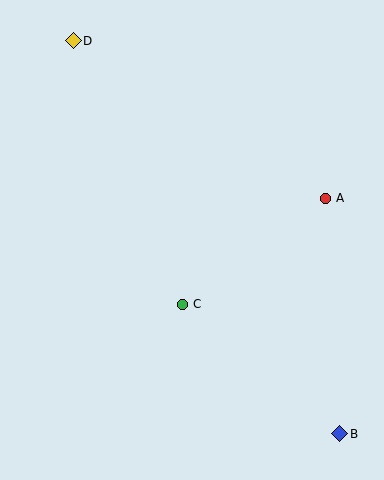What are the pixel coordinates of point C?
Point C is at (183, 304).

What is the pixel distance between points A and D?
The distance between A and D is 298 pixels.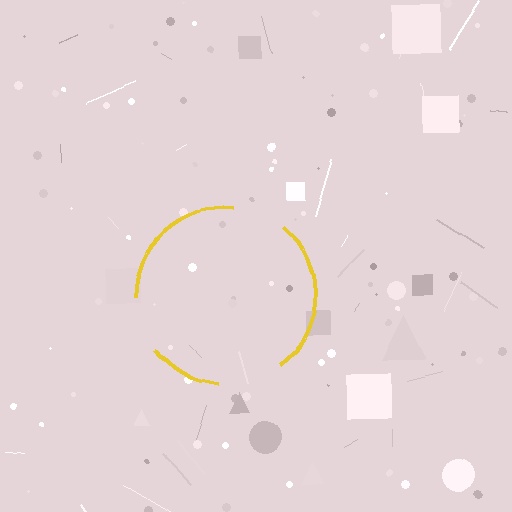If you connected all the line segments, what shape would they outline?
They would outline a circle.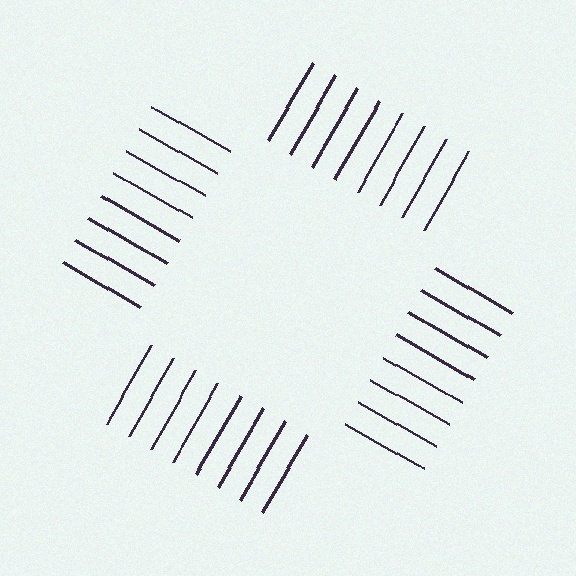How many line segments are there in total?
32 — 8 along each of the 4 edges.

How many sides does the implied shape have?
4 sides — the line-ends trace a square.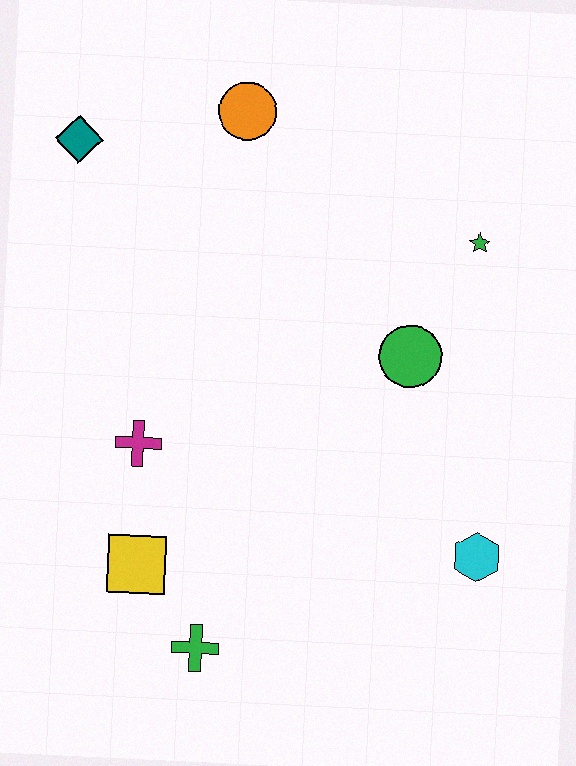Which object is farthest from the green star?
The green cross is farthest from the green star.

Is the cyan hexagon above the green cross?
Yes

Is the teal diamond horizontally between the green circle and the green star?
No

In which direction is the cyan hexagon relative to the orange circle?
The cyan hexagon is below the orange circle.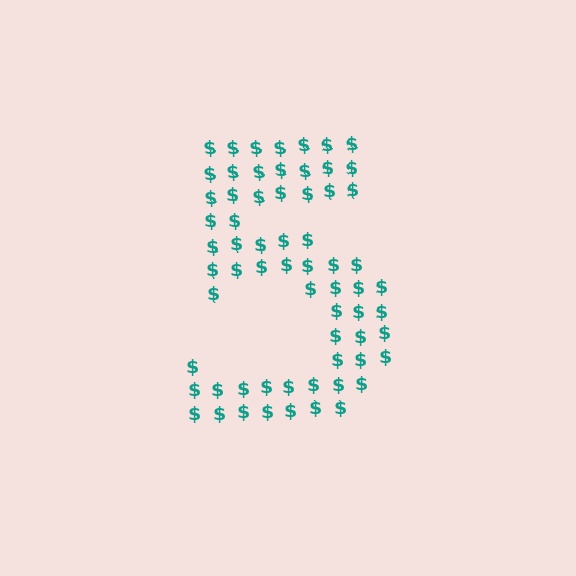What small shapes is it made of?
It is made of small dollar signs.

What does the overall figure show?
The overall figure shows the digit 5.